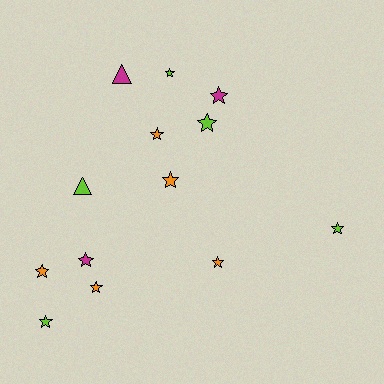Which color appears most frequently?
Lime, with 5 objects.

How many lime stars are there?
There are 4 lime stars.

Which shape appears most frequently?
Star, with 11 objects.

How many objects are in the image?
There are 13 objects.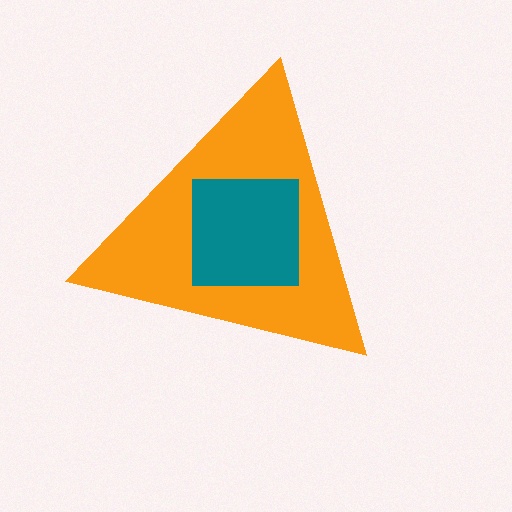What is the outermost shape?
The orange triangle.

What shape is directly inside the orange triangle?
The teal square.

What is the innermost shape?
The teal square.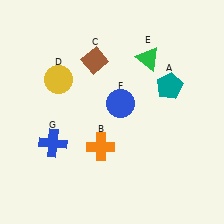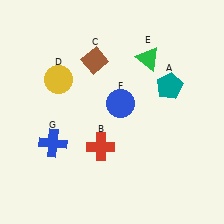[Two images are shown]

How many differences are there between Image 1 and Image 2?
There is 1 difference between the two images.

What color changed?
The cross (B) changed from orange in Image 1 to red in Image 2.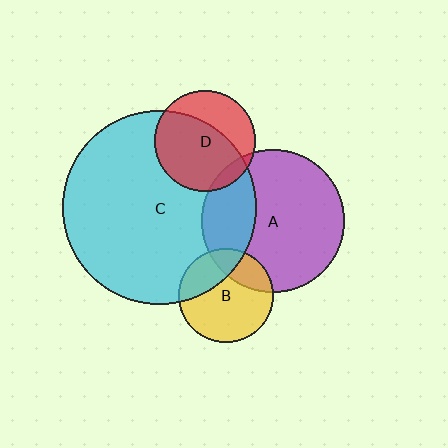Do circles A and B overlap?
Yes.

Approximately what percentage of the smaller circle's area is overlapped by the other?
Approximately 25%.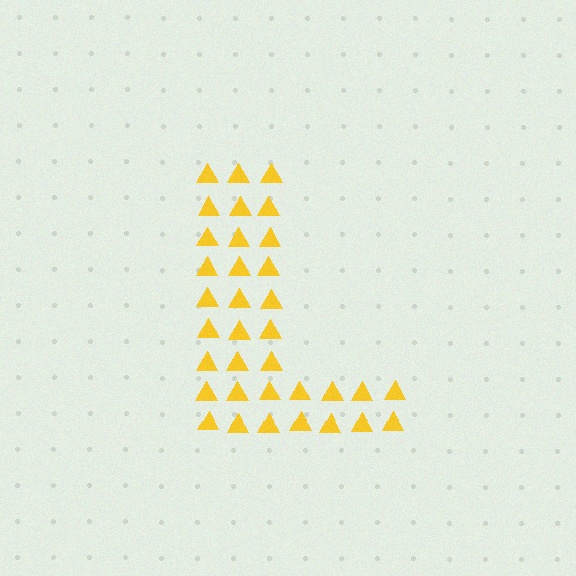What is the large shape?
The large shape is the letter L.